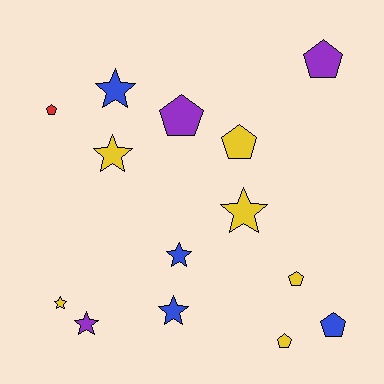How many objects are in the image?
There are 14 objects.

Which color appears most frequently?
Yellow, with 6 objects.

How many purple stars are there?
There is 1 purple star.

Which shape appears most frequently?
Pentagon, with 7 objects.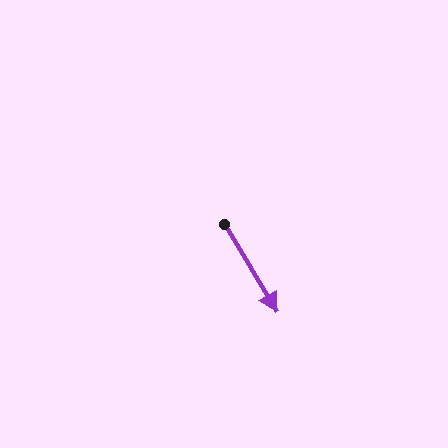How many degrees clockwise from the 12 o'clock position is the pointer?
Approximately 149 degrees.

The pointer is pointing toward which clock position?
Roughly 5 o'clock.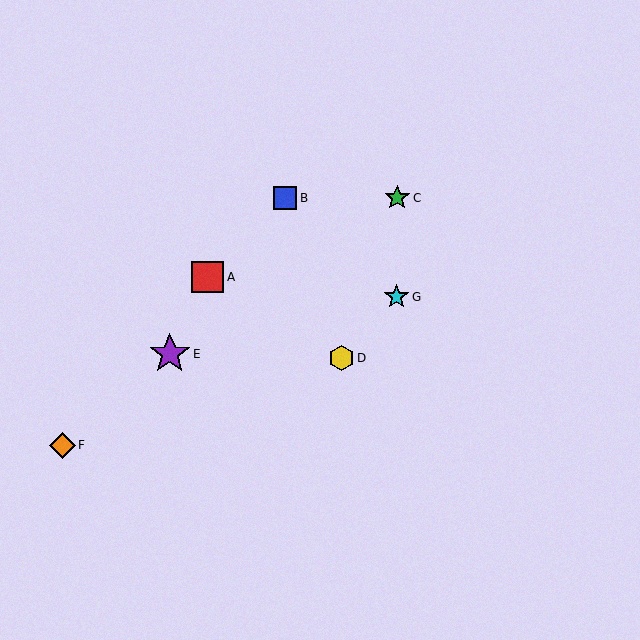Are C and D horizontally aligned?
No, C is at y≈198 and D is at y≈358.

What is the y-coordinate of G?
Object G is at y≈297.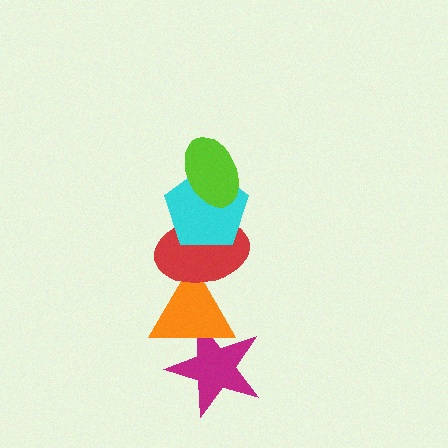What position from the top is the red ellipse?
The red ellipse is 3rd from the top.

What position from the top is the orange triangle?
The orange triangle is 4th from the top.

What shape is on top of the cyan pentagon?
The lime ellipse is on top of the cyan pentagon.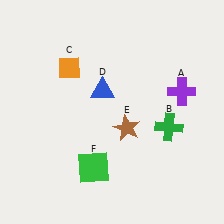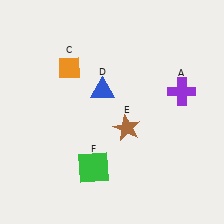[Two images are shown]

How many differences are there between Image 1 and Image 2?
There is 1 difference between the two images.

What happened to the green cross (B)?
The green cross (B) was removed in Image 2. It was in the bottom-right area of Image 1.